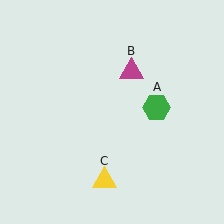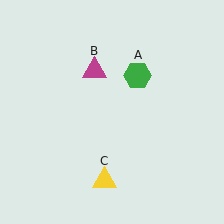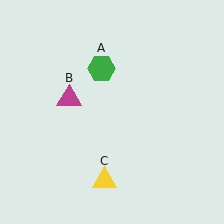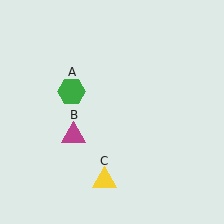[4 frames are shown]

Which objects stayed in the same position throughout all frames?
Yellow triangle (object C) remained stationary.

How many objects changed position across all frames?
2 objects changed position: green hexagon (object A), magenta triangle (object B).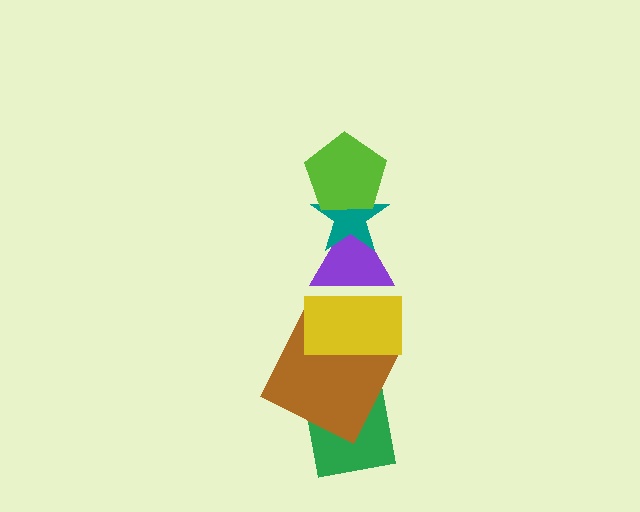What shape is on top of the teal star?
The lime pentagon is on top of the teal star.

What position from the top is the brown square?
The brown square is 5th from the top.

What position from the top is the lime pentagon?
The lime pentagon is 1st from the top.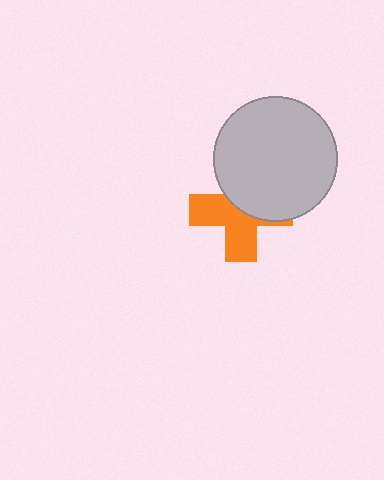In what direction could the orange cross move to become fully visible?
The orange cross could move down. That would shift it out from behind the light gray circle entirely.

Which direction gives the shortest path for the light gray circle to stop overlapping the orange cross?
Moving up gives the shortest separation.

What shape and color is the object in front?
The object in front is a light gray circle.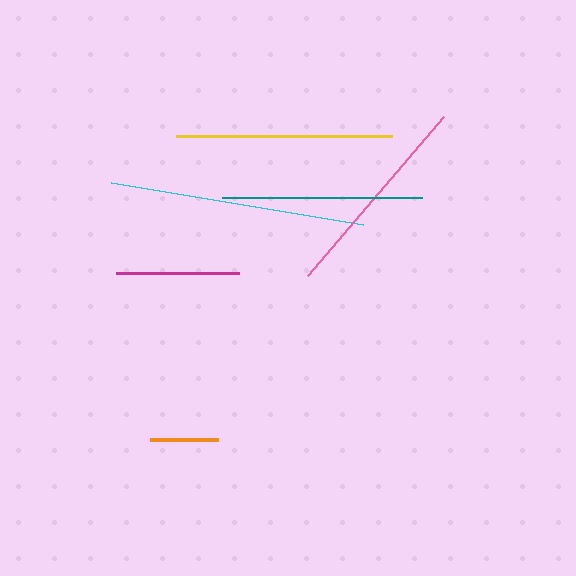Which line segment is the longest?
The cyan line is the longest at approximately 255 pixels.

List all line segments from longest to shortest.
From longest to shortest: cyan, yellow, pink, teal, magenta, orange.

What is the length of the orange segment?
The orange segment is approximately 68 pixels long.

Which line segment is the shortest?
The orange line is the shortest at approximately 68 pixels.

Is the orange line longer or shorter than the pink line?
The pink line is longer than the orange line.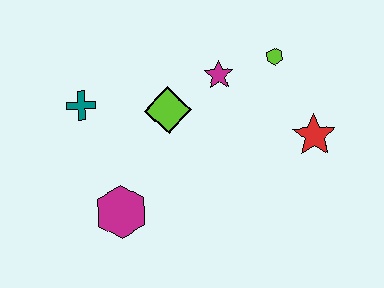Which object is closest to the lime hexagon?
The magenta star is closest to the lime hexagon.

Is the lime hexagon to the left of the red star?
Yes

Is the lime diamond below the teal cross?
Yes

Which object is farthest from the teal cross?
The red star is farthest from the teal cross.